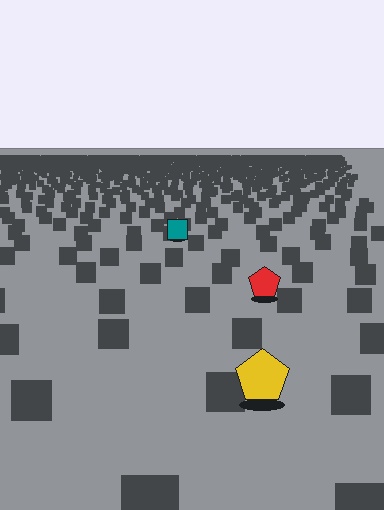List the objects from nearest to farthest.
From nearest to farthest: the yellow pentagon, the red pentagon, the teal square.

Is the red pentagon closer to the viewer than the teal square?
Yes. The red pentagon is closer — you can tell from the texture gradient: the ground texture is coarser near it.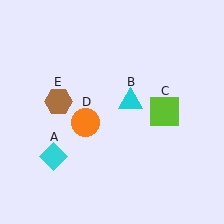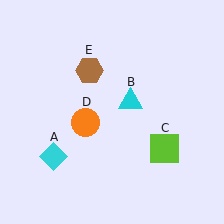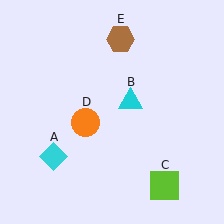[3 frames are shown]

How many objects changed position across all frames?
2 objects changed position: lime square (object C), brown hexagon (object E).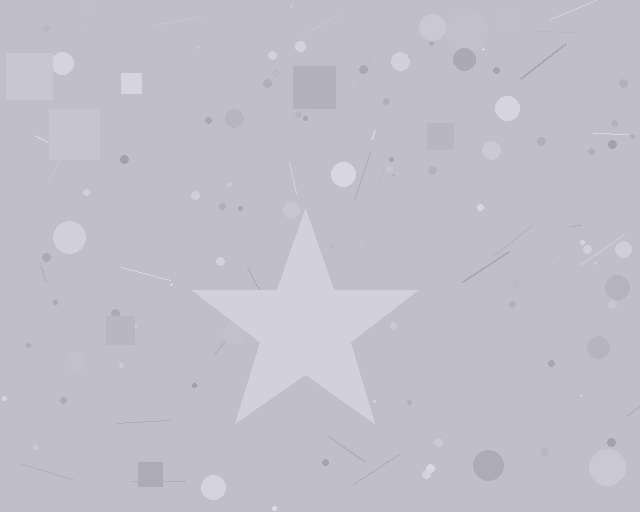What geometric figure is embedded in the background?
A star is embedded in the background.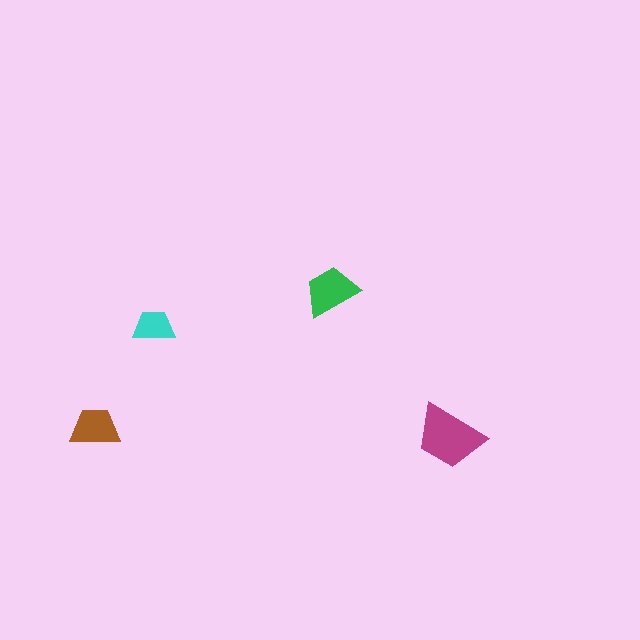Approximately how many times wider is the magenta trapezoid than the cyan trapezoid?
About 1.5 times wider.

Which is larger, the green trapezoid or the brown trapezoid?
The green one.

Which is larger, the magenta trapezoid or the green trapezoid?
The magenta one.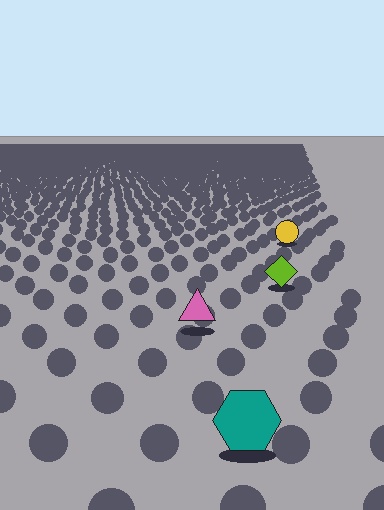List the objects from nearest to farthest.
From nearest to farthest: the teal hexagon, the pink triangle, the lime diamond, the yellow circle.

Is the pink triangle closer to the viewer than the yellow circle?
Yes. The pink triangle is closer — you can tell from the texture gradient: the ground texture is coarser near it.